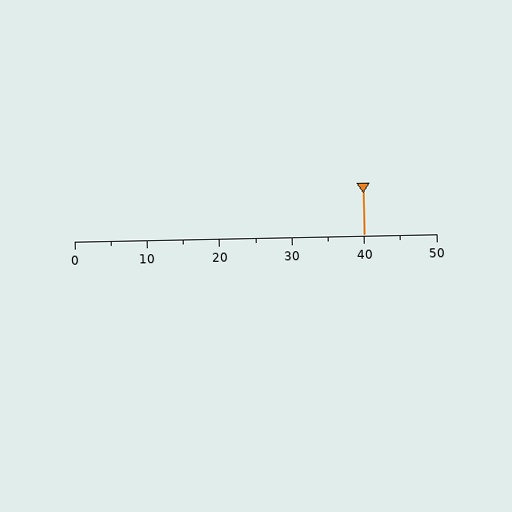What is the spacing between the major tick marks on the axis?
The major ticks are spaced 10 apart.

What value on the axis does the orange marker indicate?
The marker indicates approximately 40.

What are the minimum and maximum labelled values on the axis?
The axis runs from 0 to 50.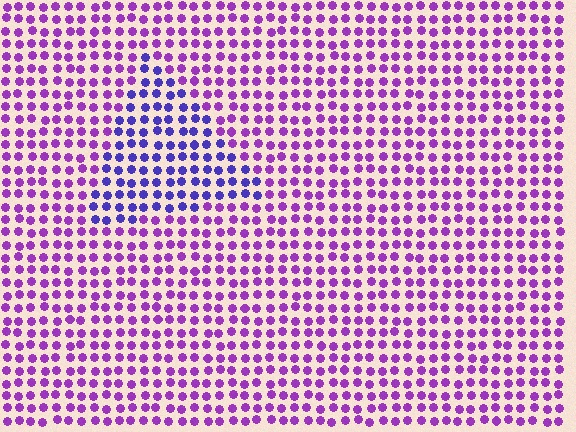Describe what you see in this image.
The image is filled with small purple elements in a uniform arrangement. A triangle-shaped region is visible where the elements are tinted to a slightly different hue, forming a subtle color boundary.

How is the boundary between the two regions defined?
The boundary is defined purely by a slight shift in hue (about 37 degrees). Spacing, size, and orientation are identical on both sides.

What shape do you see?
I see a triangle.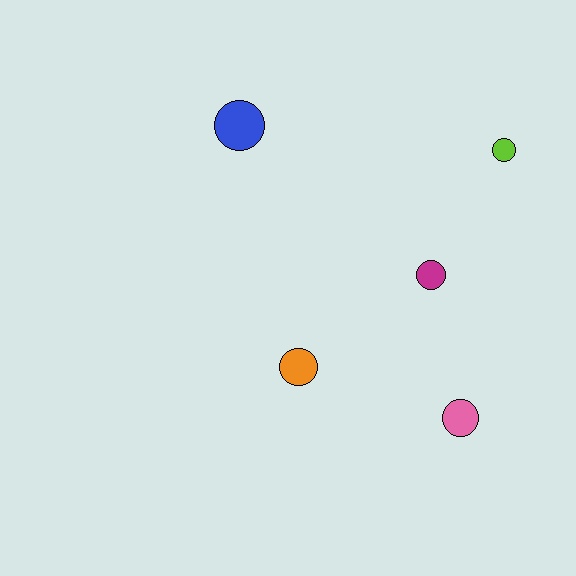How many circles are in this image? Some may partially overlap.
There are 5 circles.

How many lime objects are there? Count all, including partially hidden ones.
There is 1 lime object.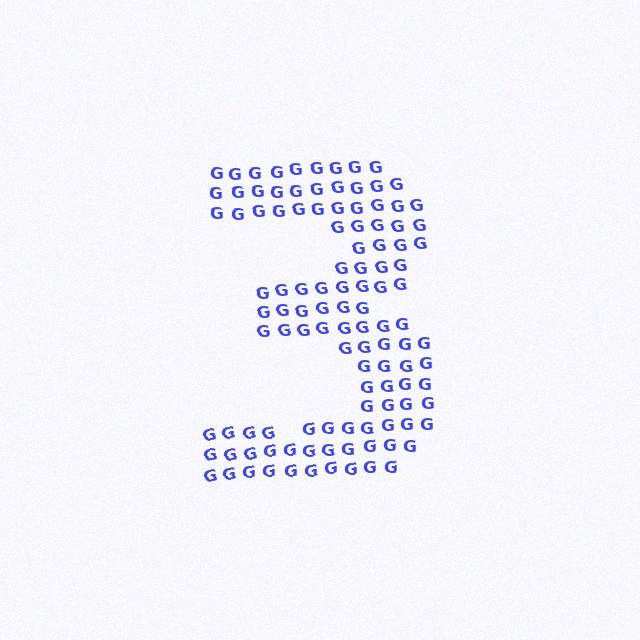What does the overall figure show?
The overall figure shows the digit 3.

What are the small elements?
The small elements are letter G's.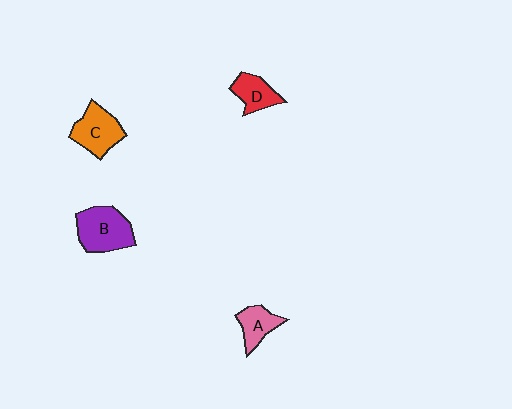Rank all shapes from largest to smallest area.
From largest to smallest: B (purple), C (orange), D (red), A (pink).